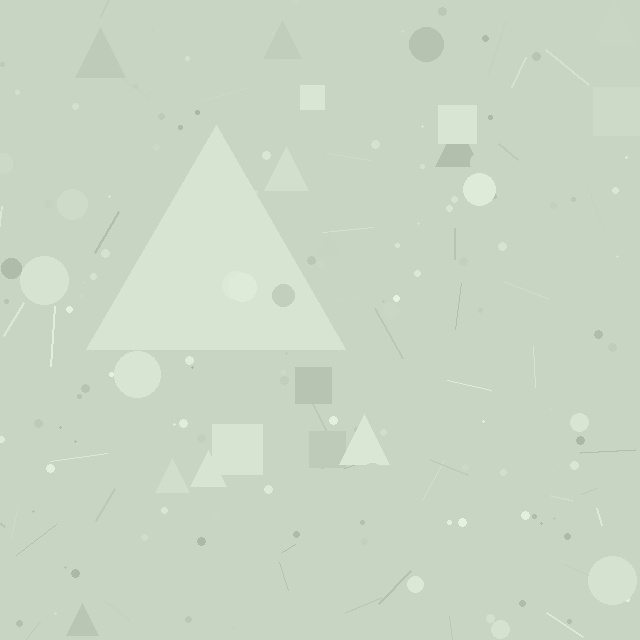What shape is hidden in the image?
A triangle is hidden in the image.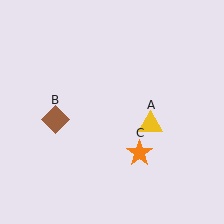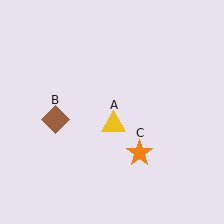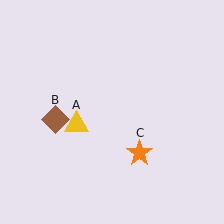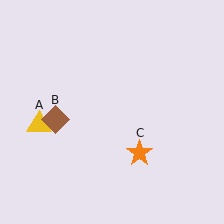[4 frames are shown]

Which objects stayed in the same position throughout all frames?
Brown diamond (object B) and orange star (object C) remained stationary.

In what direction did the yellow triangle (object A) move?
The yellow triangle (object A) moved left.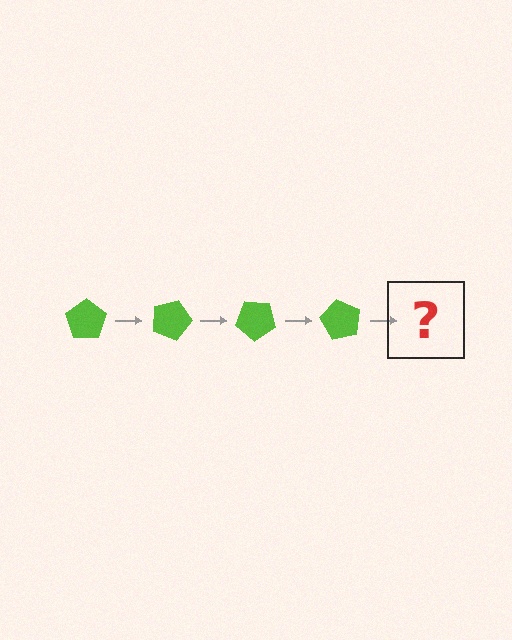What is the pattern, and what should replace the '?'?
The pattern is that the pentagon rotates 20 degrees each step. The '?' should be a lime pentagon rotated 80 degrees.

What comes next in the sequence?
The next element should be a lime pentagon rotated 80 degrees.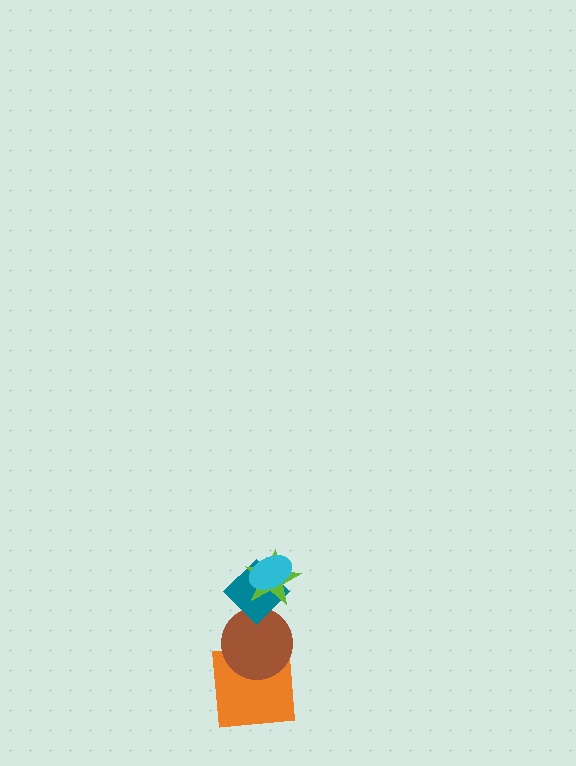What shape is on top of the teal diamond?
The lime star is on top of the teal diamond.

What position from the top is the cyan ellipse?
The cyan ellipse is 1st from the top.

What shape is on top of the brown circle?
The teal diamond is on top of the brown circle.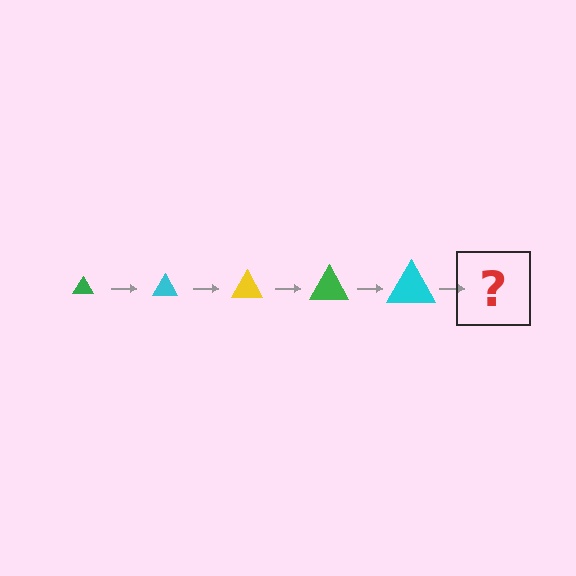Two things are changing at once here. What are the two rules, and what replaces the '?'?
The two rules are that the triangle grows larger each step and the color cycles through green, cyan, and yellow. The '?' should be a yellow triangle, larger than the previous one.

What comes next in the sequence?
The next element should be a yellow triangle, larger than the previous one.